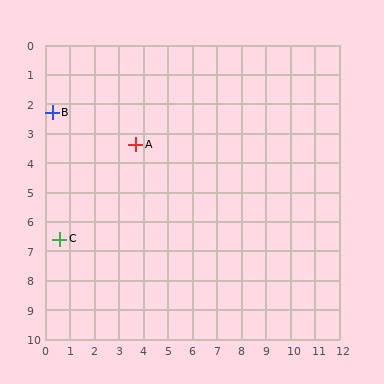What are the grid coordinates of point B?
Point B is at approximately (0.3, 2.3).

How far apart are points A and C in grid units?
Points A and C are about 4.5 grid units apart.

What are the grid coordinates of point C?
Point C is at approximately (0.6, 6.6).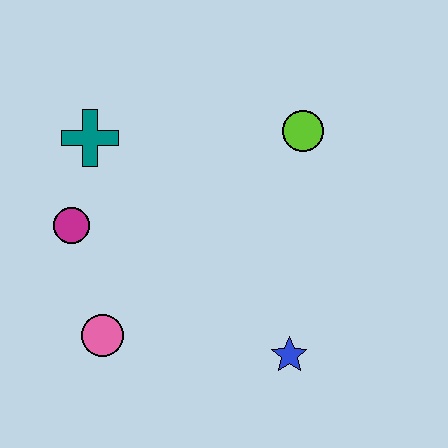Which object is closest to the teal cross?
The magenta circle is closest to the teal cross.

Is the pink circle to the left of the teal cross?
No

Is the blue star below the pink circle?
Yes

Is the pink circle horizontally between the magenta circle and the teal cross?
No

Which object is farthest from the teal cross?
The blue star is farthest from the teal cross.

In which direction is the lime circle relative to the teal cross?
The lime circle is to the right of the teal cross.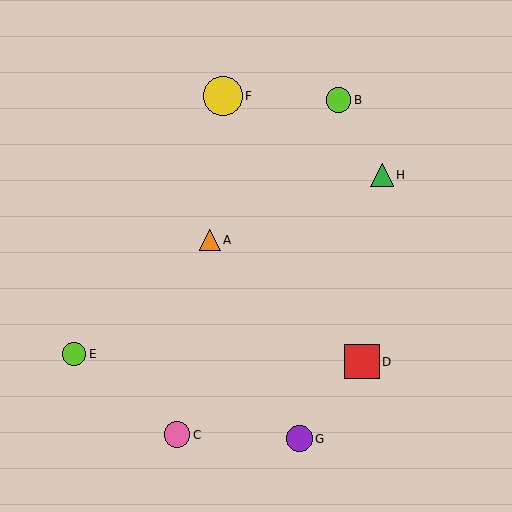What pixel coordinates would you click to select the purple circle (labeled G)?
Click at (299, 439) to select the purple circle G.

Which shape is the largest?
The yellow circle (labeled F) is the largest.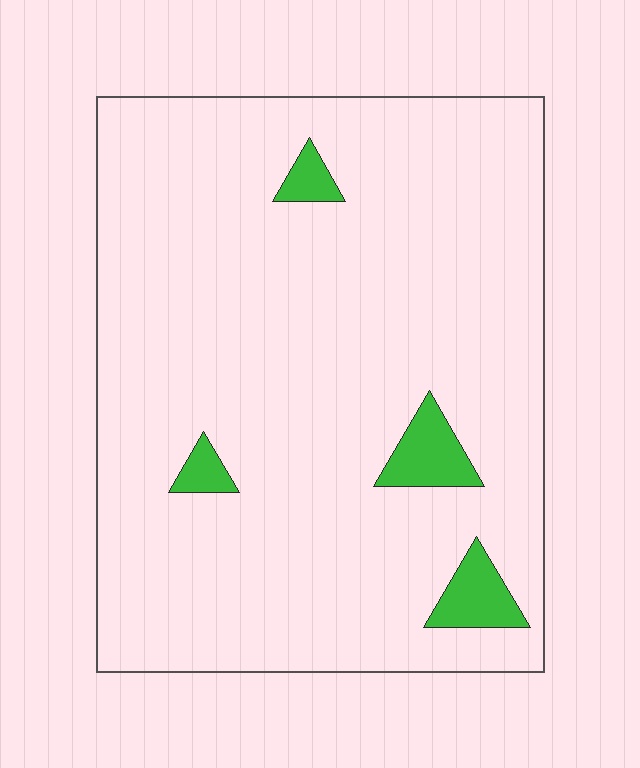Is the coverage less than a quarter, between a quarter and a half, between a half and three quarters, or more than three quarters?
Less than a quarter.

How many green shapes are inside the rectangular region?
4.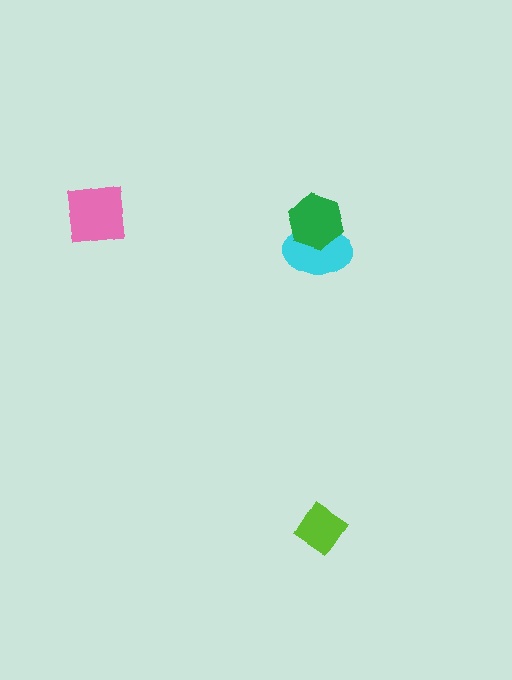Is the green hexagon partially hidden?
No, no other shape covers it.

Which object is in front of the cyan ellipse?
The green hexagon is in front of the cyan ellipse.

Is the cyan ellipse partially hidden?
Yes, it is partially covered by another shape.